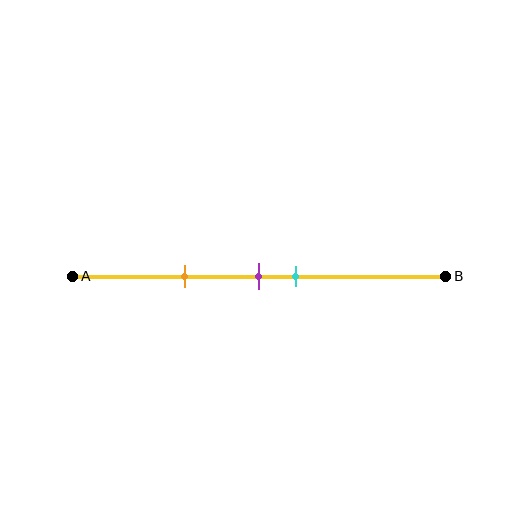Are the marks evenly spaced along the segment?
No, the marks are not evenly spaced.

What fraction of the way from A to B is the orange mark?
The orange mark is approximately 30% (0.3) of the way from A to B.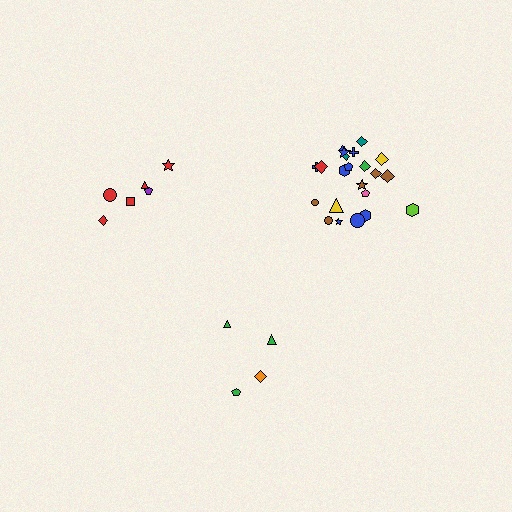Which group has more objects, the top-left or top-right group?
The top-right group.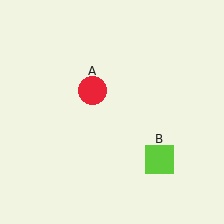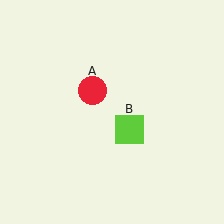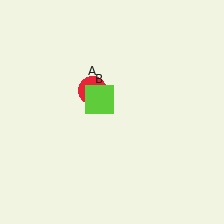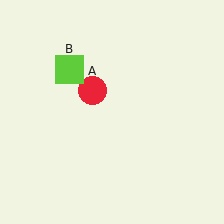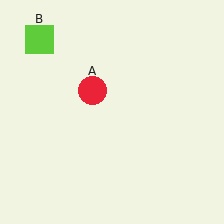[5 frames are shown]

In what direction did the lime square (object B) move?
The lime square (object B) moved up and to the left.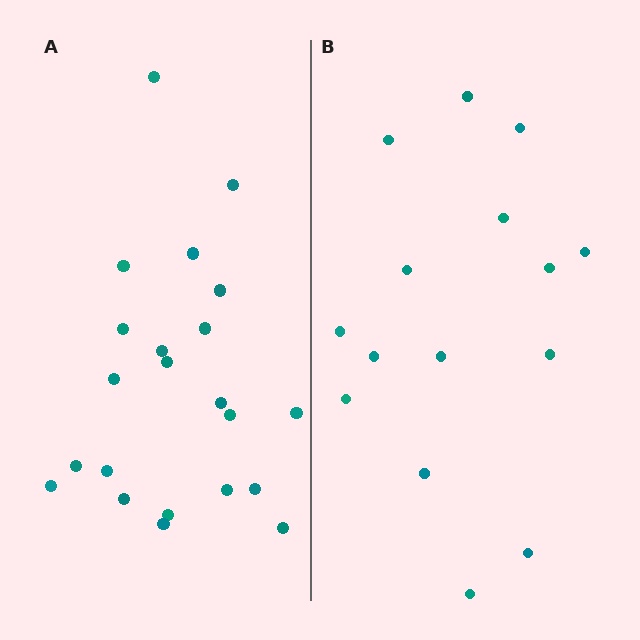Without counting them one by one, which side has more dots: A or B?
Region A (the left region) has more dots.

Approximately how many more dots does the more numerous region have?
Region A has roughly 8 or so more dots than region B.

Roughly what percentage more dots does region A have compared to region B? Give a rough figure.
About 45% more.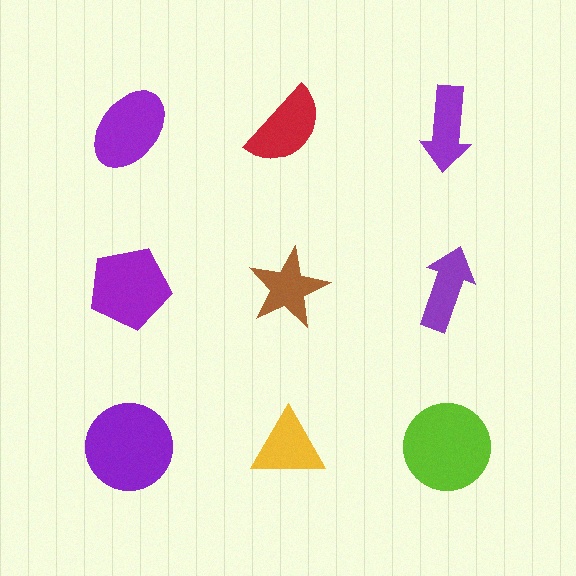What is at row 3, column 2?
A yellow triangle.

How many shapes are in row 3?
3 shapes.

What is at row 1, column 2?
A red semicircle.